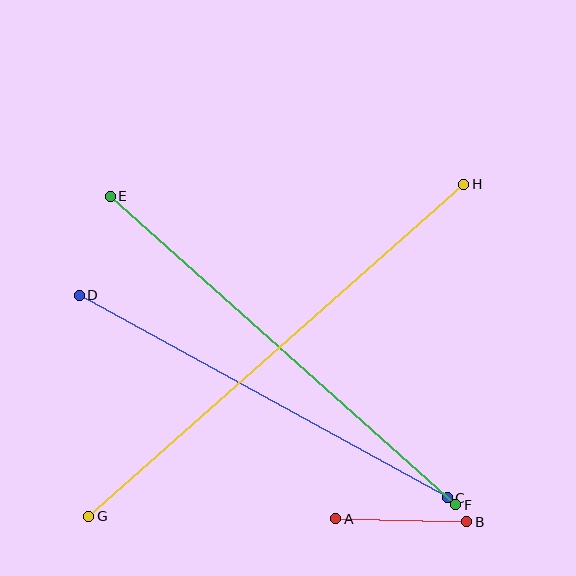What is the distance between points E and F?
The distance is approximately 463 pixels.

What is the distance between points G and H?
The distance is approximately 501 pixels.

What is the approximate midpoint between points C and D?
The midpoint is at approximately (263, 397) pixels.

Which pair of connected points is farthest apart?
Points G and H are farthest apart.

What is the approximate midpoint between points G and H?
The midpoint is at approximately (276, 350) pixels.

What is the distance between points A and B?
The distance is approximately 131 pixels.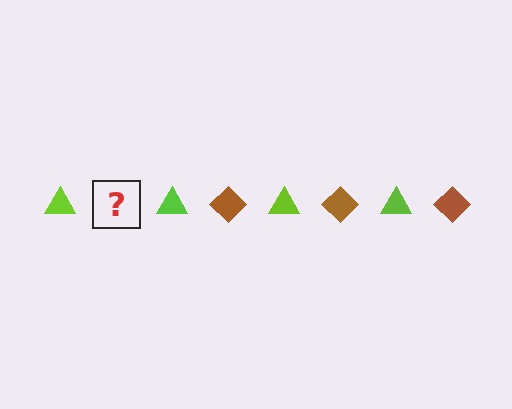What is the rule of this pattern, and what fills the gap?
The rule is that the pattern alternates between lime triangle and brown diamond. The gap should be filled with a brown diamond.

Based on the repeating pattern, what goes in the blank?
The blank should be a brown diamond.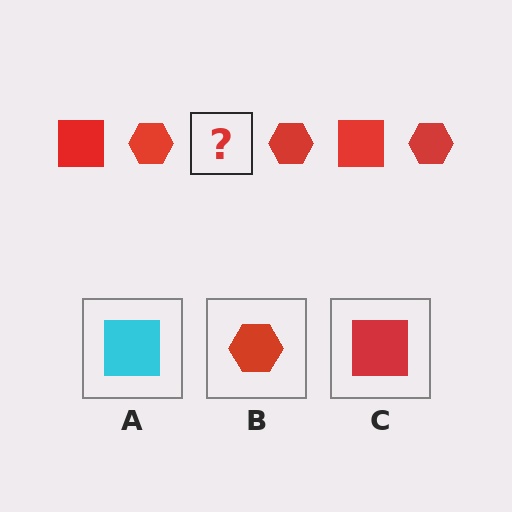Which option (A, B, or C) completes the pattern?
C.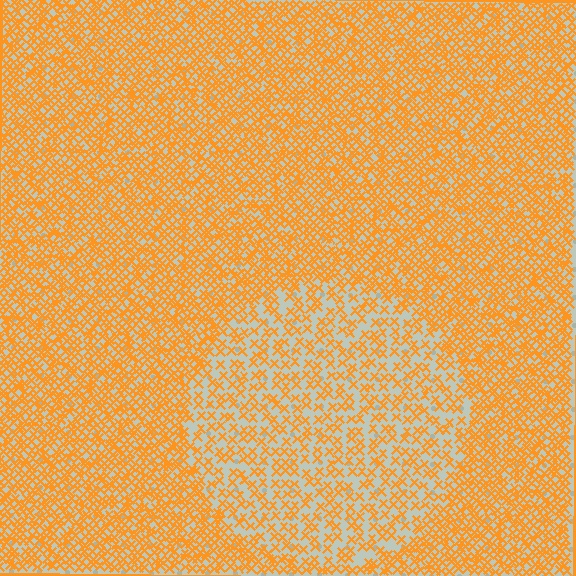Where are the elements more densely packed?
The elements are more densely packed outside the circle boundary.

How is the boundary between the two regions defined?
The boundary is defined by a change in element density (approximately 2.0x ratio). All elements are the same color, size, and shape.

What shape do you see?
I see a circle.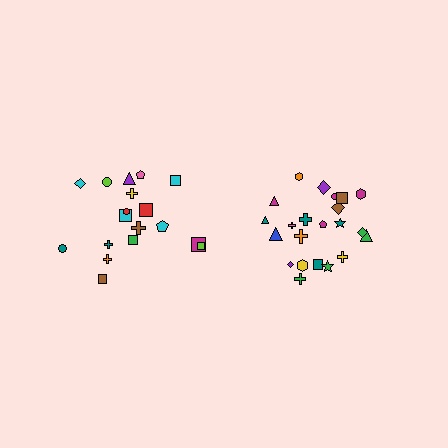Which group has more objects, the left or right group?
The right group.